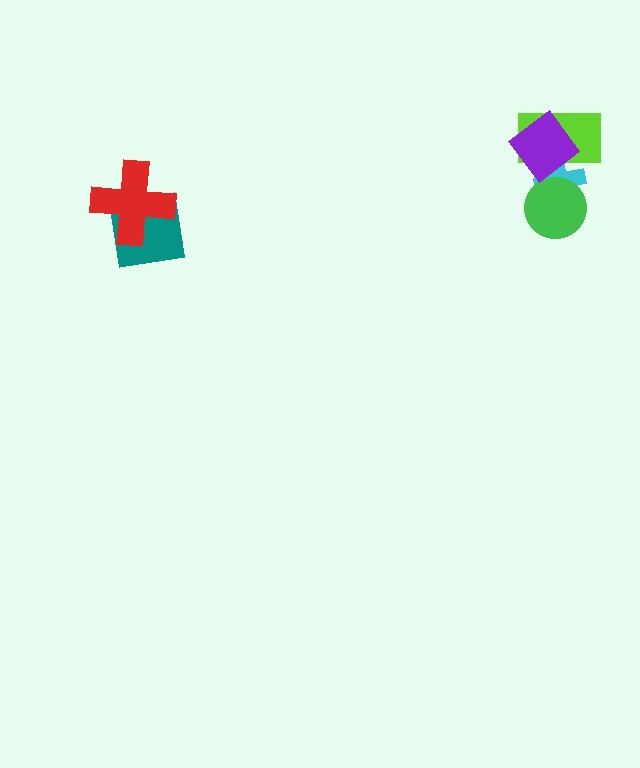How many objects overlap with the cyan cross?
3 objects overlap with the cyan cross.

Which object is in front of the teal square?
The red cross is in front of the teal square.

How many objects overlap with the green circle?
1 object overlaps with the green circle.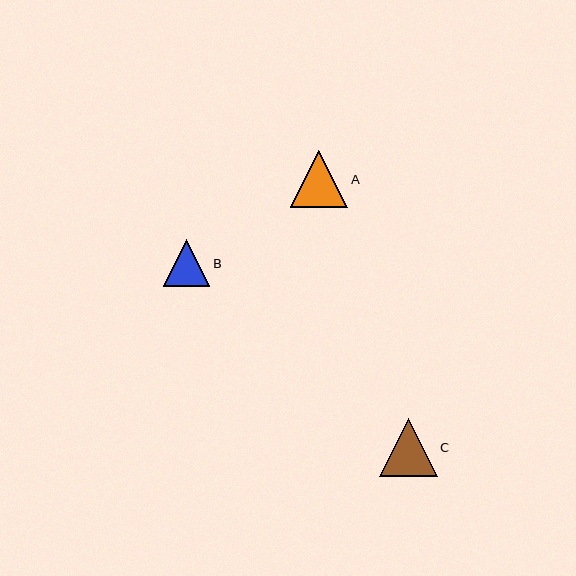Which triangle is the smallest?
Triangle B is the smallest with a size of approximately 47 pixels.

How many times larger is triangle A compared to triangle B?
Triangle A is approximately 1.2 times the size of triangle B.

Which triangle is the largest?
Triangle C is the largest with a size of approximately 58 pixels.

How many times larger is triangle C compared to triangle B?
Triangle C is approximately 1.2 times the size of triangle B.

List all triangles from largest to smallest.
From largest to smallest: C, A, B.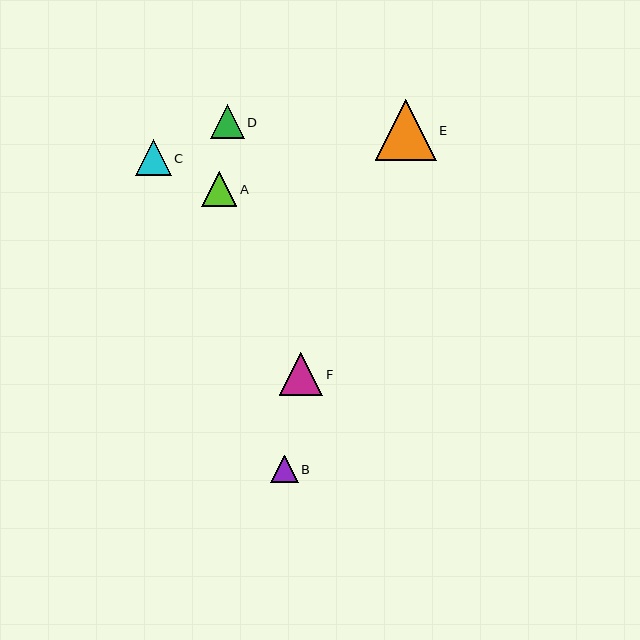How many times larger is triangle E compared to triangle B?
Triangle E is approximately 2.2 times the size of triangle B.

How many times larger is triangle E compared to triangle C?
Triangle E is approximately 1.7 times the size of triangle C.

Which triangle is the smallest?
Triangle B is the smallest with a size of approximately 27 pixels.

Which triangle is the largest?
Triangle E is the largest with a size of approximately 61 pixels.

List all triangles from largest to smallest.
From largest to smallest: E, F, C, A, D, B.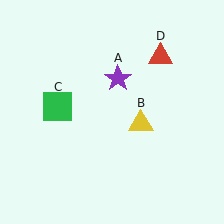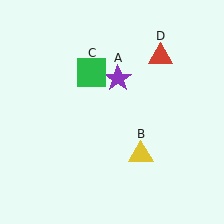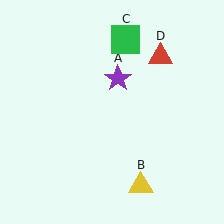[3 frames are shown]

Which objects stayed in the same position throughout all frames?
Purple star (object A) and red triangle (object D) remained stationary.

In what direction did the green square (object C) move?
The green square (object C) moved up and to the right.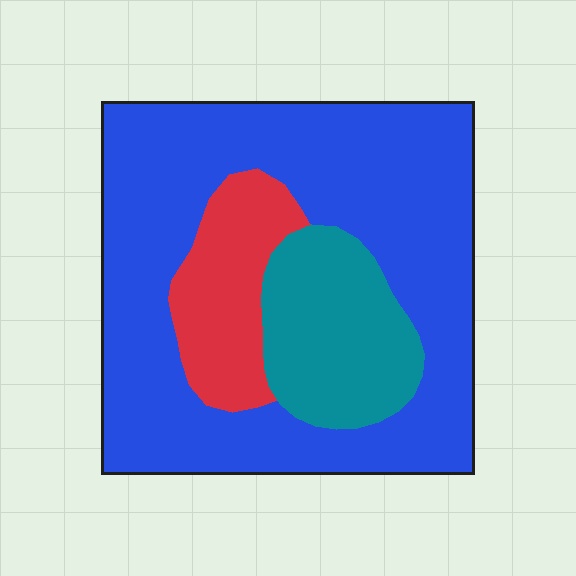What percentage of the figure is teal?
Teal covers about 20% of the figure.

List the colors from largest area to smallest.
From largest to smallest: blue, teal, red.